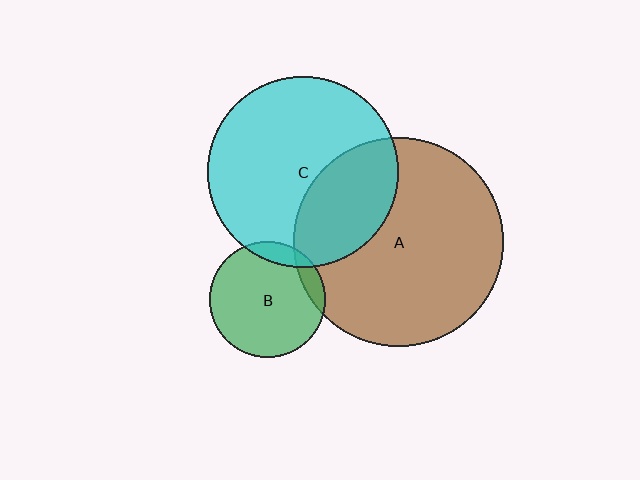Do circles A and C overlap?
Yes.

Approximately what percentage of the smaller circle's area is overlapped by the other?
Approximately 30%.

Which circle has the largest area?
Circle A (brown).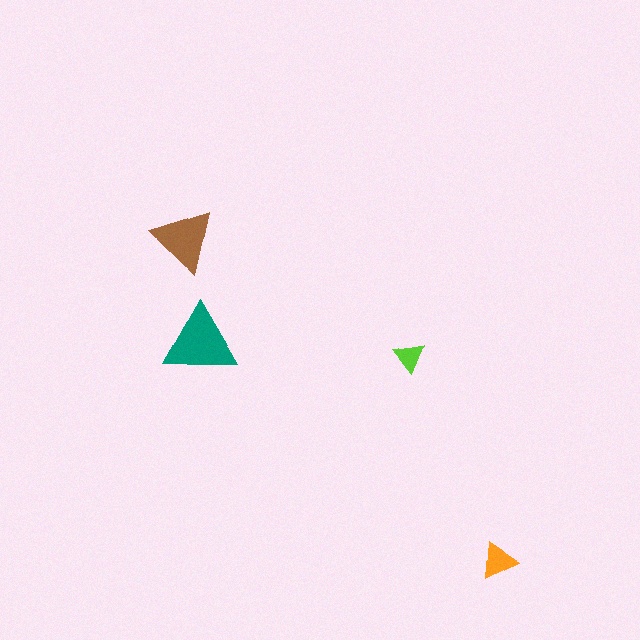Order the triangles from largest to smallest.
the teal one, the brown one, the orange one, the lime one.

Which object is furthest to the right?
The orange triangle is rightmost.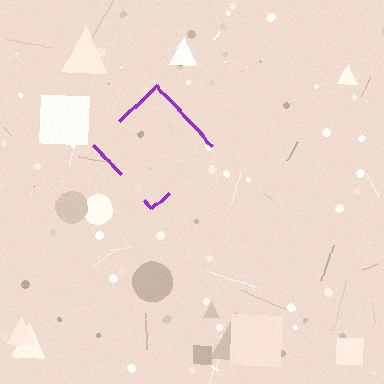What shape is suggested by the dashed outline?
The dashed outline suggests a diamond.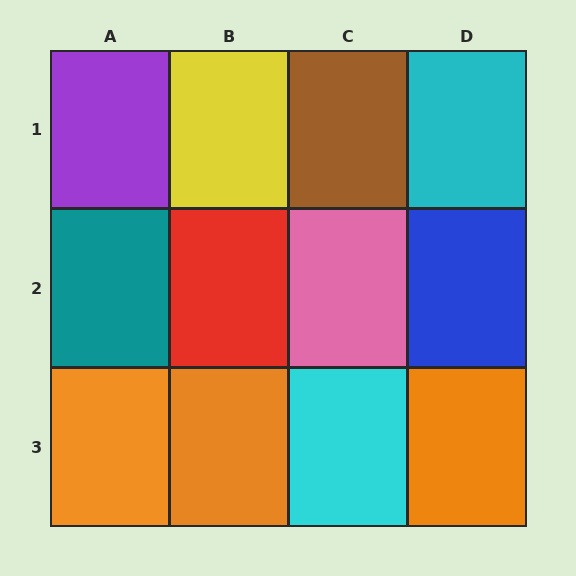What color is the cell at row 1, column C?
Brown.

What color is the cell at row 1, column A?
Purple.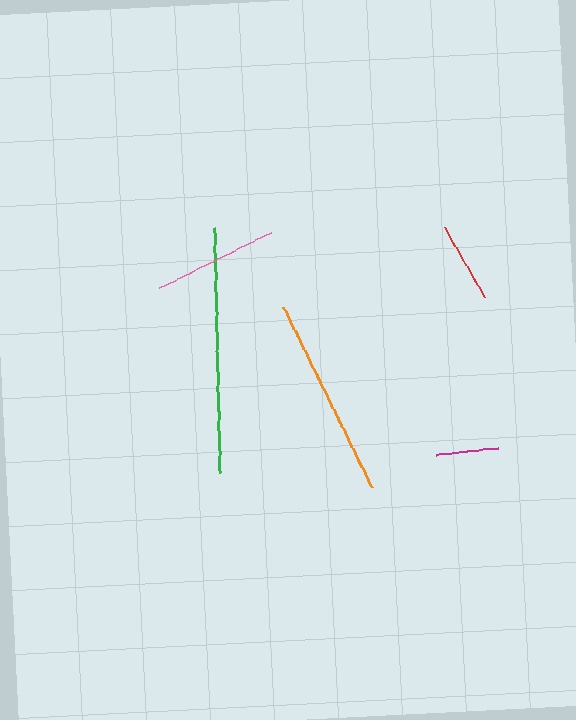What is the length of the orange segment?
The orange segment is approximately 201 pixels long.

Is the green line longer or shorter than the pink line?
The green line is longer than the pink line.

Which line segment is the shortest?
The magenta line is the shortest at approximately 62 pixels.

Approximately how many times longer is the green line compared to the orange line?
The green line is approximately 1.2 times the length of the orange line.